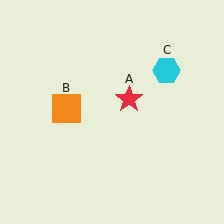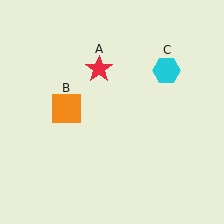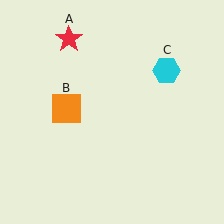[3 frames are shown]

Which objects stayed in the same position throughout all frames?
Orange square (object B) and cyan hexagon (object C) remained stationary.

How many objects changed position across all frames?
1 object changed position: red star (object A).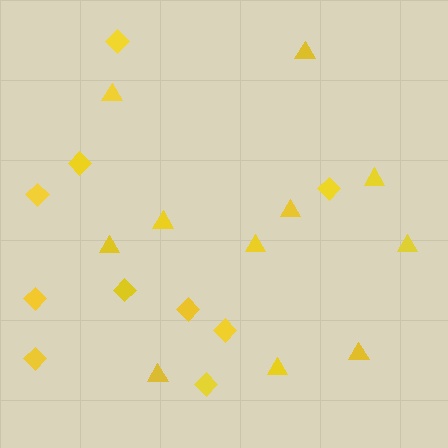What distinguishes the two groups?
There are 2 groups: one group of triangles (11) and one group of diamonds (10).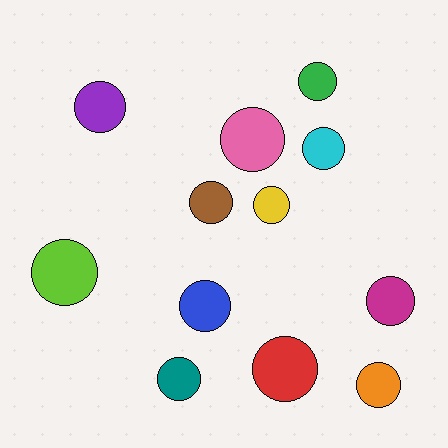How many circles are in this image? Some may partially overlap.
There are 12 circles.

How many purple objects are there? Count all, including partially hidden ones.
There is 1 purple object.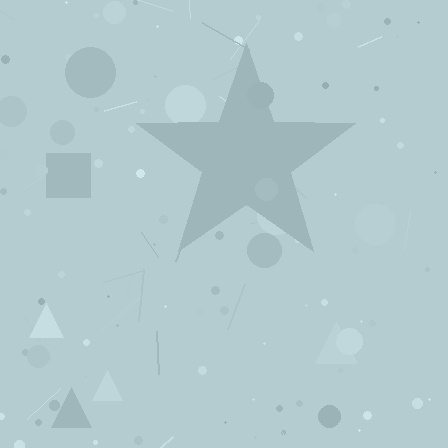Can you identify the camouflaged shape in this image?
The camouflaged shape is a star.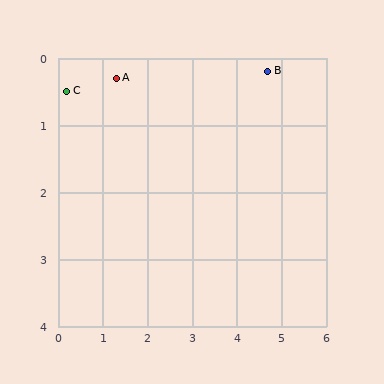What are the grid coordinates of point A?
Point A is at approximately (1.3, 0.3).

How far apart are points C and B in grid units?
Points C and B are about 4.5 grid units apart.